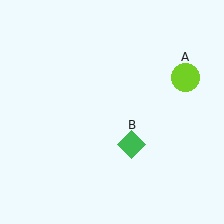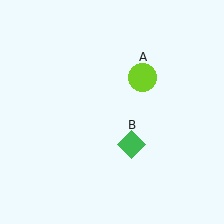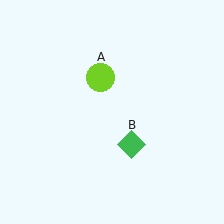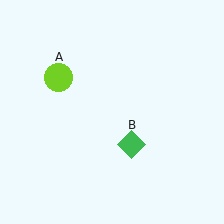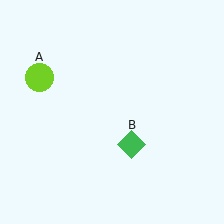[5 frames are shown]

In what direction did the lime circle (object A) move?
The lime circle (object A) moved left.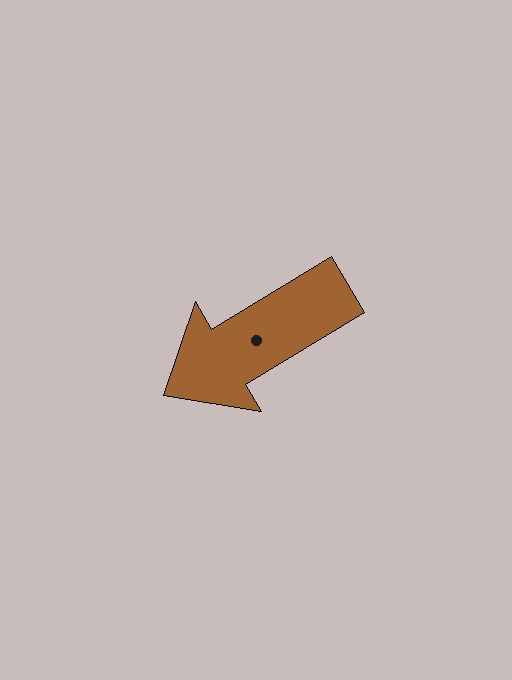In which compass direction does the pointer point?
Southwest.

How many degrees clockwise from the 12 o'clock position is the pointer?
Approximately 239 degrees.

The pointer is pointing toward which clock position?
Roughly 8 o'clock.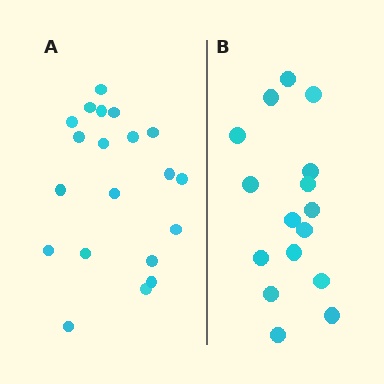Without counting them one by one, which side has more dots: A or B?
Region A (the left region) has more dots.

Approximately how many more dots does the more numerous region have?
Region A has about 4 more dots than region B.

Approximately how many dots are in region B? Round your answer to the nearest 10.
About 20 dots. (The exact count is 16, which rounds to 20.)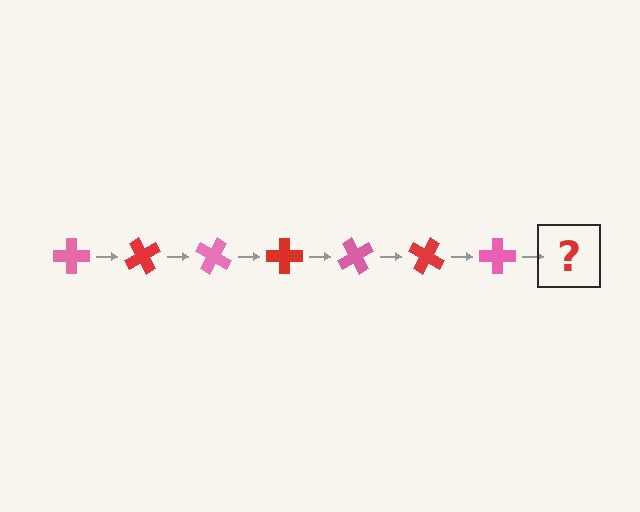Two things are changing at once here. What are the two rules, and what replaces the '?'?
The two rules are that it rotates 60 degrees each step and the color cycles through pink and red. The '?' should be a red cross, rotated 420 degrees from the start.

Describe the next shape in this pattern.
It should be a red cross, rotated 420 degrees from the start.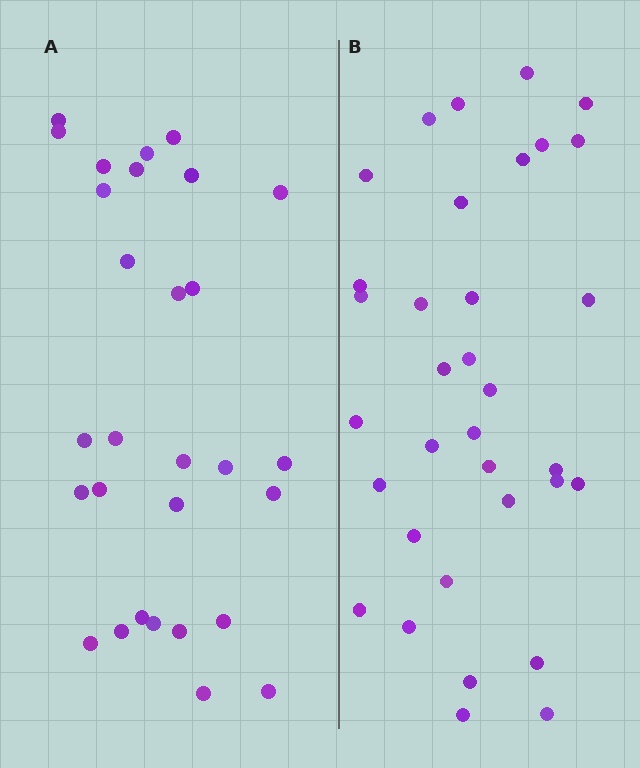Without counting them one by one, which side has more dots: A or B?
Region B (the right region) has more dots.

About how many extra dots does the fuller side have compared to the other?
Region B has about 5 more dots than region A.